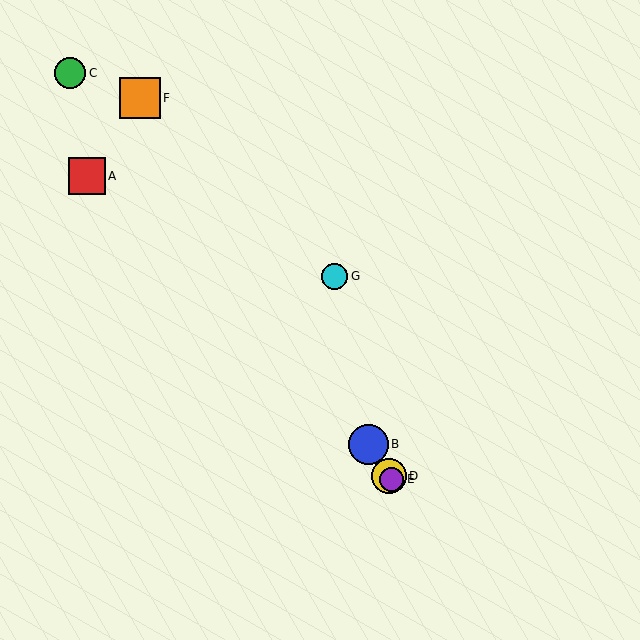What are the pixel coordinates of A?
Object A is at (87, 176).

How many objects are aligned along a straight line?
4 objects (B, D, E, F) are aligned along a straight line.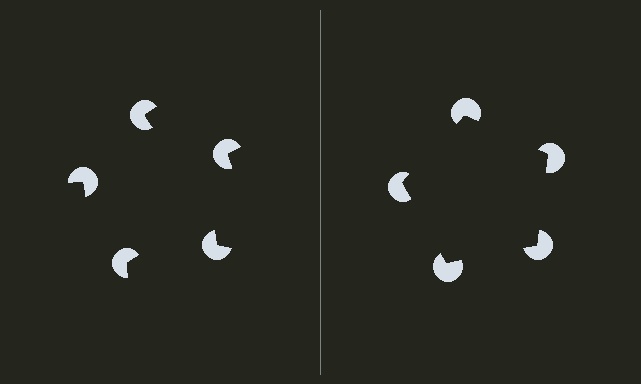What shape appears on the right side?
An illusory pentagon.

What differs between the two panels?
The pac-man discs are positioned identically on both sides; only the wedge orientations differ. On the right they align to a pentagon; on the left they are misaligned.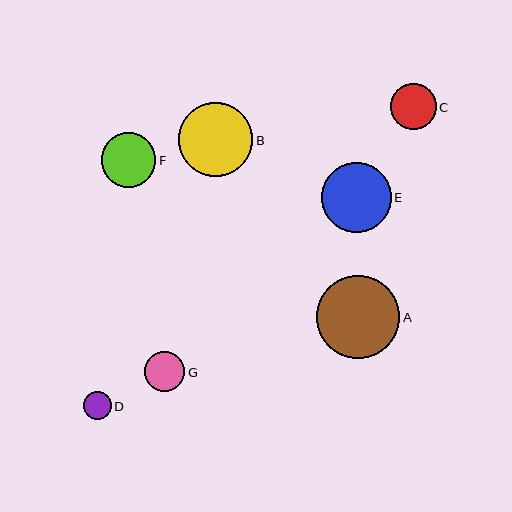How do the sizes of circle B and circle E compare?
Circle B and circle E are approximately the same size.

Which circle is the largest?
Circle A is the largest with a size of approximately 83 pixels.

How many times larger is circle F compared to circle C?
Circle F is approximately 1.2 times the size of circle C.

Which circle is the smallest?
Circle D is the smallest with a size of approximately 28 pixels.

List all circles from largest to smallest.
From largest to smallest: A, B, E, F, C, G, D.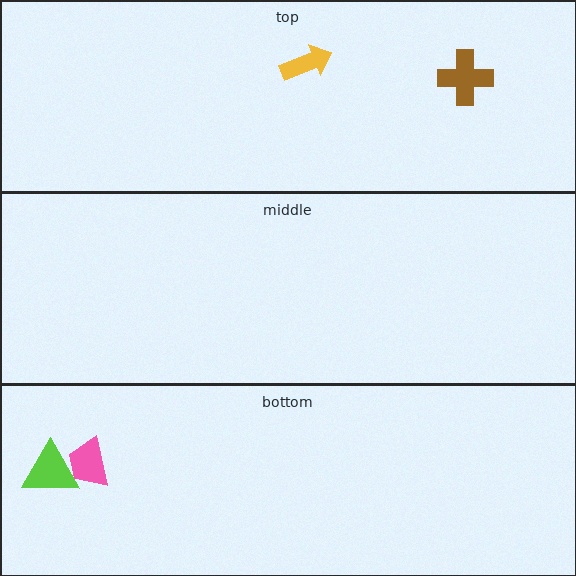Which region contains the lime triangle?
The bottom region.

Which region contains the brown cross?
The top region.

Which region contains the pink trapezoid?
The bottom region.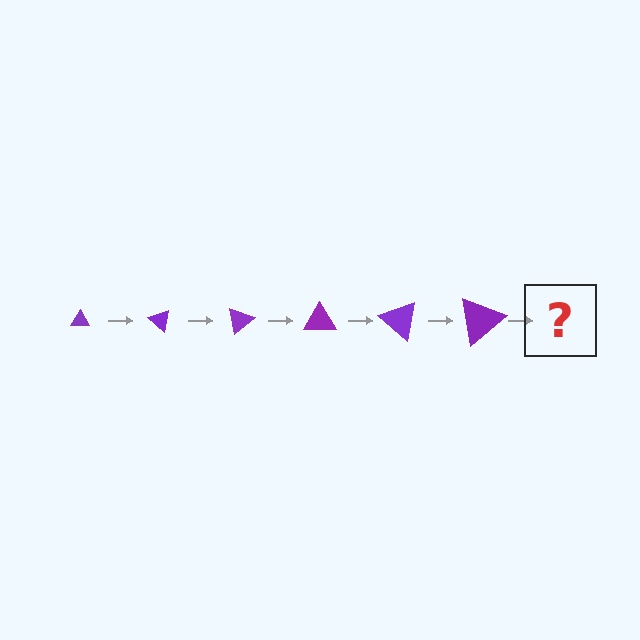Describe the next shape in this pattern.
It should be a triangle, larger than the previous one and rotated 240 degrees from the start.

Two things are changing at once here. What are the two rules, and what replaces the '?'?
The two rules are that the triangle grows larger each step and it rotates 40 degrees each step. The '?' should be a triangle, larger than the previous one and rotated 240 degrees from the start.